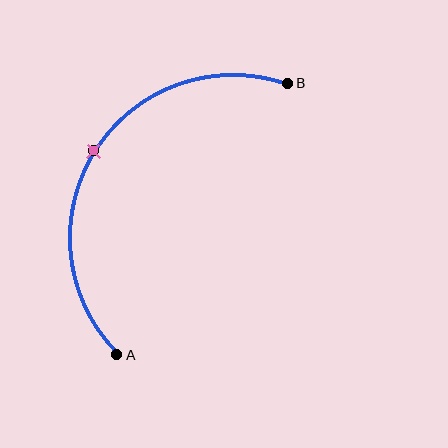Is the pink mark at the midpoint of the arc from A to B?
Yes. The pink mark lies on the arc at equal arc-length from both A and B — it is the arc midpoint.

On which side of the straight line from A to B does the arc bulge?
The arc bulges to the left of the straight line connecting A and B.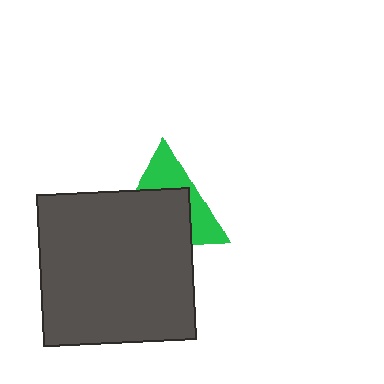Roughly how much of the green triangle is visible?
A small part of it is visible (roughly 41%).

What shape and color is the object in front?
The object in front is a dark gray rectangle.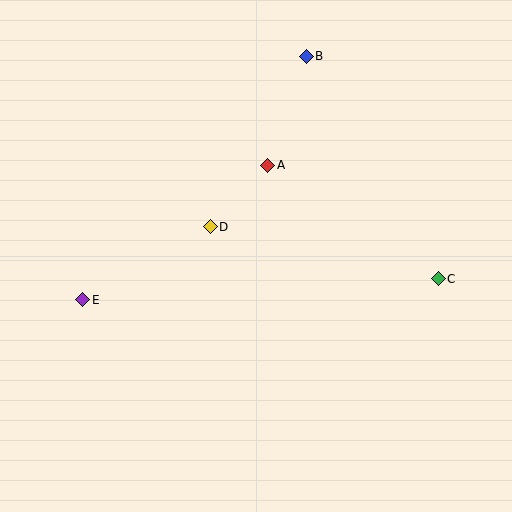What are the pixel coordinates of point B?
Point B is at (306, 56).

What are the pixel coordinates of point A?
Point A is at (268, 165).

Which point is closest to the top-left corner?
Point D is closest to the top-left corner.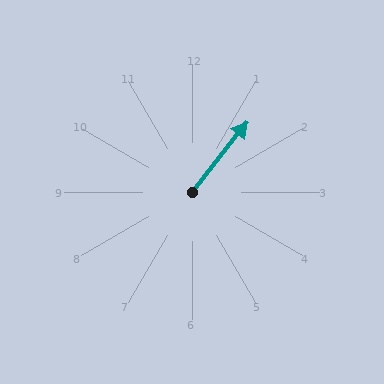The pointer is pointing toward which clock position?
Roughly 1 o'clock.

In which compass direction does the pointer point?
Northeast.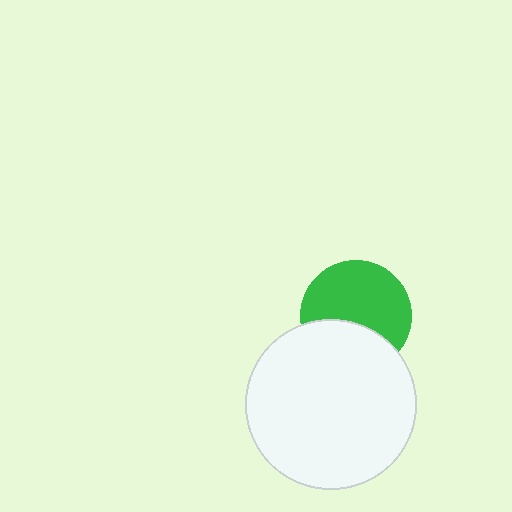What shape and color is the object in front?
The object in front is a white circle.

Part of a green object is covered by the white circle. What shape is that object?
It is a circle.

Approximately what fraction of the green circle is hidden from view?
Roughly 36% of the green circle is hidden behind the white circle.